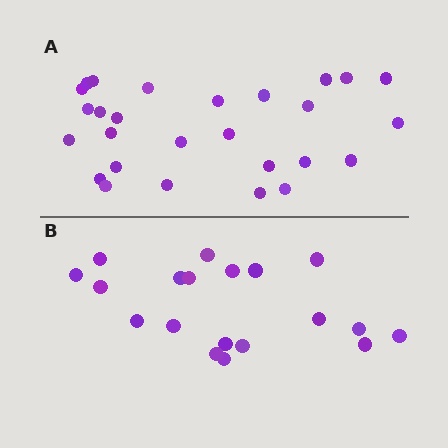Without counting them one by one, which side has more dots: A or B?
Region A (the top region) has more dots.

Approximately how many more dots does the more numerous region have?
Region A has roughly 8 or so more dots than region B.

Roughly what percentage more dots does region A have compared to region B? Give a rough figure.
About 40% more.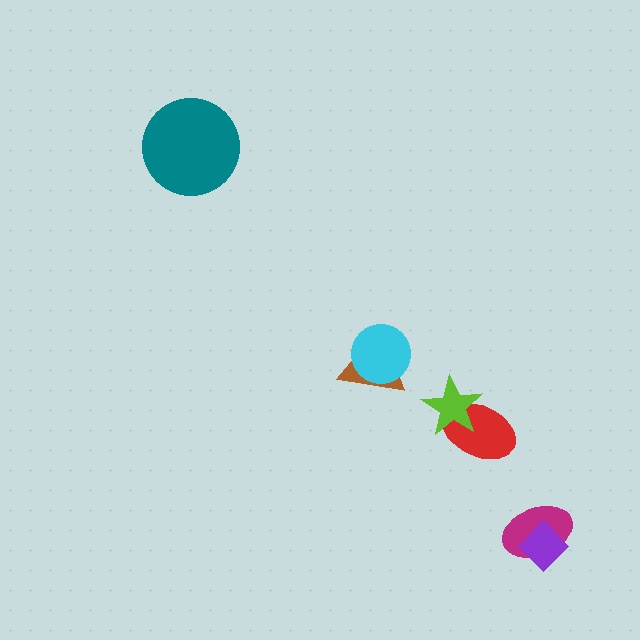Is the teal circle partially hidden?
No, no other shape covers it.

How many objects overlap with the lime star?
1 object overlaps with the lime star.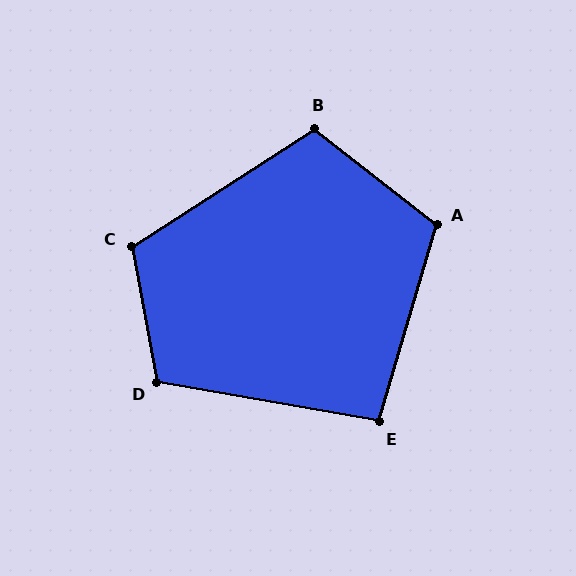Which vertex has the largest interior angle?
C, at approximately 113 degrees.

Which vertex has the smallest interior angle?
E, at approximately 96 degrees.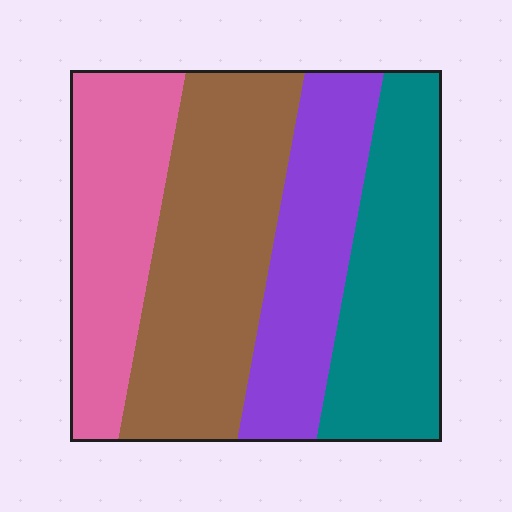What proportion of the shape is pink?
Pink covers 22% of the shape.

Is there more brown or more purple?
Brown.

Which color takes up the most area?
Brown, at roughly 30%.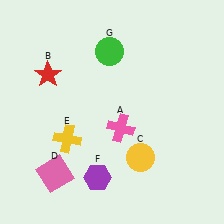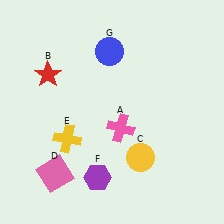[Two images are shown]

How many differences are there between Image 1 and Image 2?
There is 1 difference between the two images.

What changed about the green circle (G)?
In Image 1, G is green. In Image 2, it changed to blue.